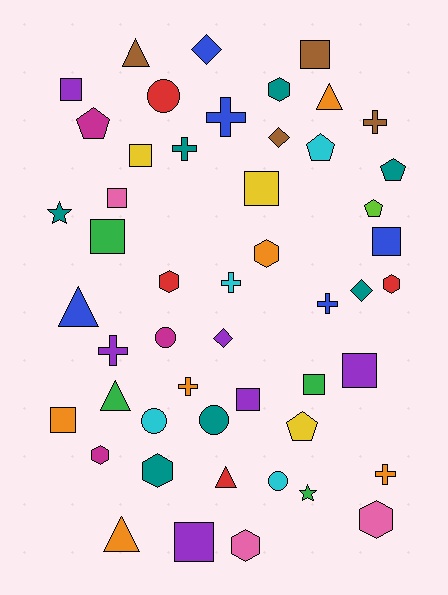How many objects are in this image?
There are 50 objects.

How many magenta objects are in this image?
There are 3 magenta objects.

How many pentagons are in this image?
There are 5 pentagons.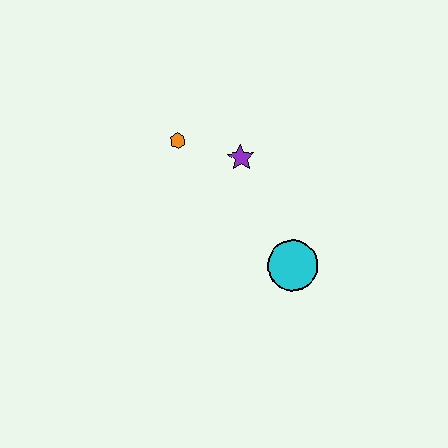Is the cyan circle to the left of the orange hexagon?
No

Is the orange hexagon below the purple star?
No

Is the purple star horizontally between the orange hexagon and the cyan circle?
Yes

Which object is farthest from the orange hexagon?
The cyan circle is farthest from the orange hexagon.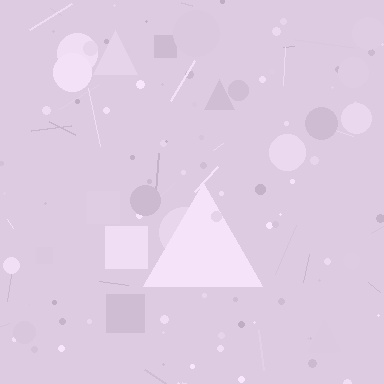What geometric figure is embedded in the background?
A triangle is embedded in the background.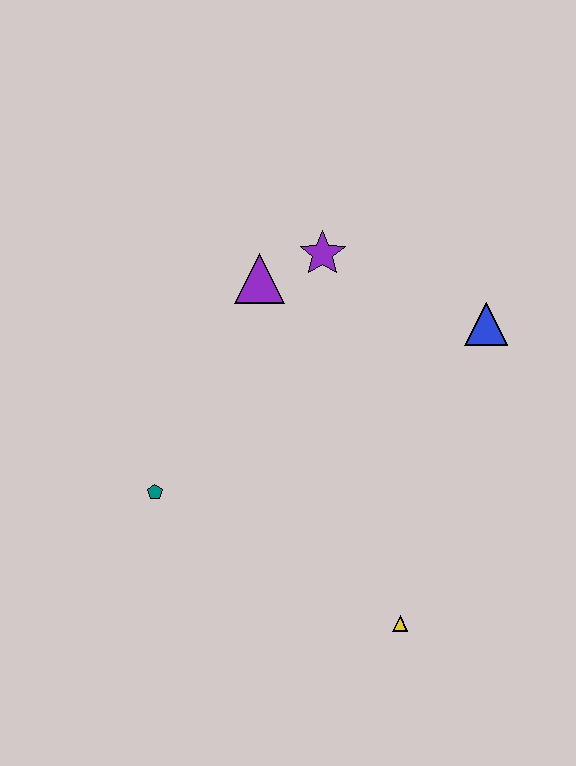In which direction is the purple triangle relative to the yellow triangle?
The purple triangle is above the yellow triangle.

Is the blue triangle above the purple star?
No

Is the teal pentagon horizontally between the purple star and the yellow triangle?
No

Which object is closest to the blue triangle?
The purple star is closest to the blue triangle.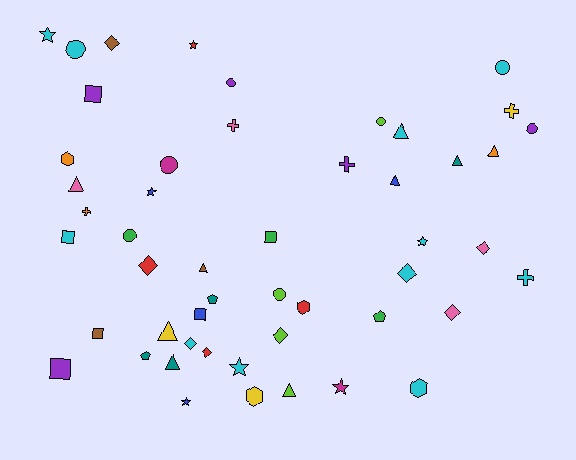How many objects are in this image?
There are 50 objects.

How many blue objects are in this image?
There are 4 blue objects.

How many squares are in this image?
There are 6 squares.